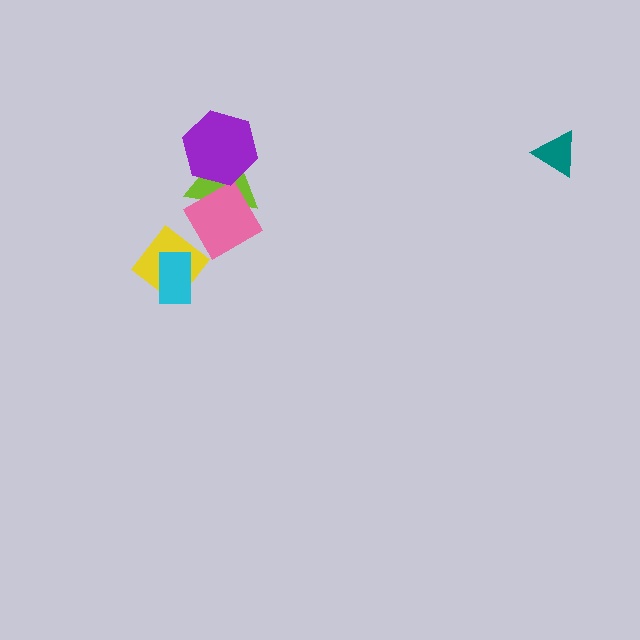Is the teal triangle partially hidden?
No, no other shape covers it.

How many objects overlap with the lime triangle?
2 objects overlap with the lime triangle.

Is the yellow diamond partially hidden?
Yes, it is partially covered by another shape.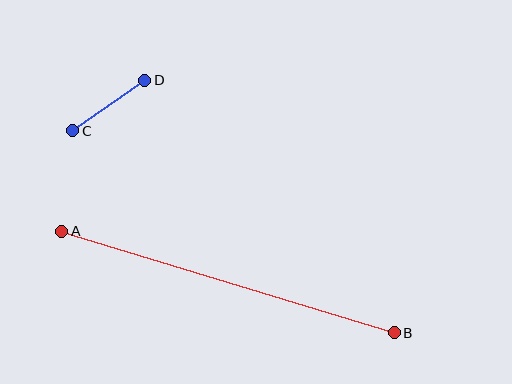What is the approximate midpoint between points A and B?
The midpoint is at approximately (228, 282) pixels.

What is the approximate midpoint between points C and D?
The midpoint is at approximately (109, 105) pixels.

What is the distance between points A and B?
The distance is approximately 348 pixels.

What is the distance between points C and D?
The distance is approximately 88 pixels.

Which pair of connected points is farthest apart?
Points A and B are farthest apart.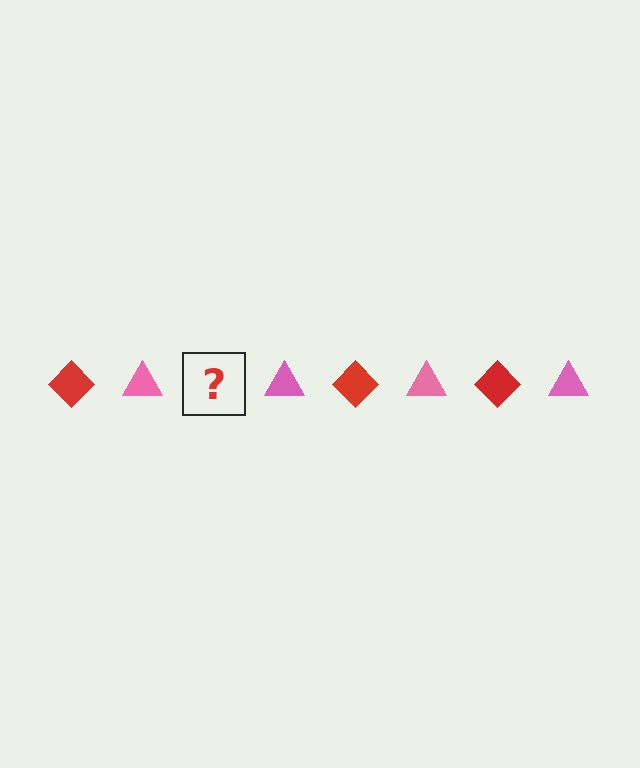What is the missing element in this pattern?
The missing element is a red diamond.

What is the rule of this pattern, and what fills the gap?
The rule is that the pattern alternates between red diamond and pink triangle. The gap should be filled with a red diamond.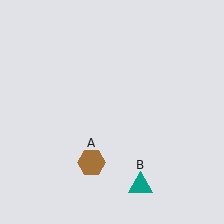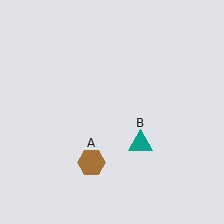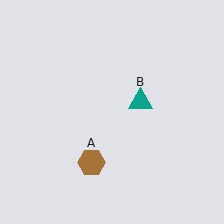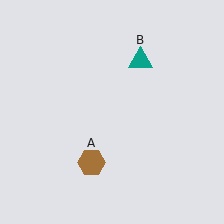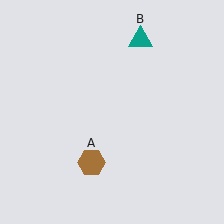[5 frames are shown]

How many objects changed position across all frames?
1 object changed position: teal triangle (object B).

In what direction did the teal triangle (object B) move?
The teal triangle (object B) moved up.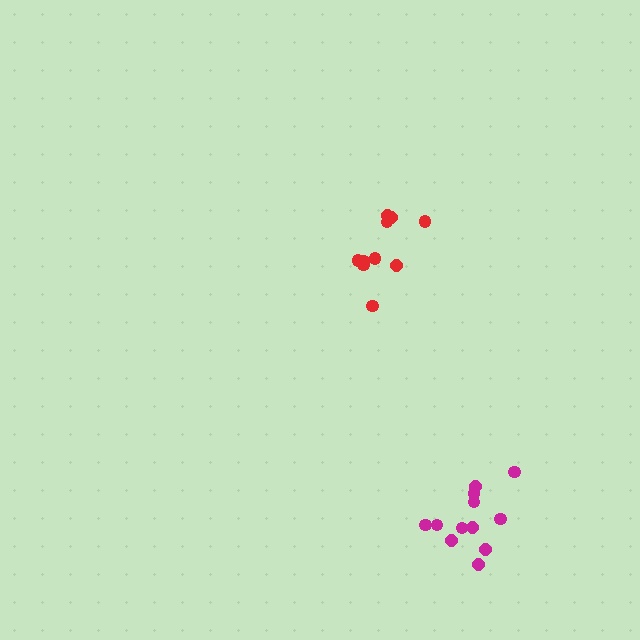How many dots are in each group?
Group 1: 12 dots, Group 2: 10 dots (22 total).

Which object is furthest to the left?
The red cluster is leftmost.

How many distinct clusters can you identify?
There are 2 distinct clusters.